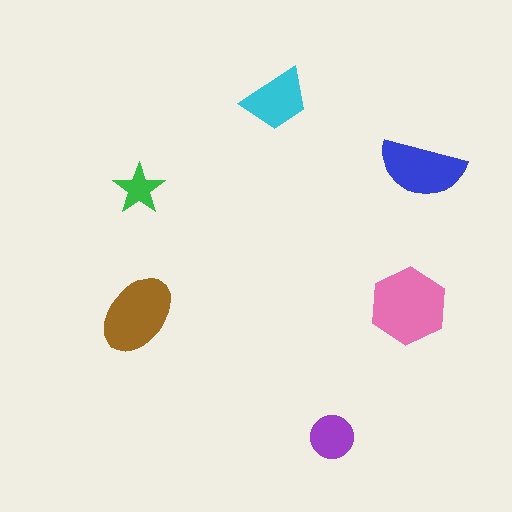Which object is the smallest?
The green star.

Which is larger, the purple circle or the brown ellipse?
The brown ellipse.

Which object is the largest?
The pink hexagon.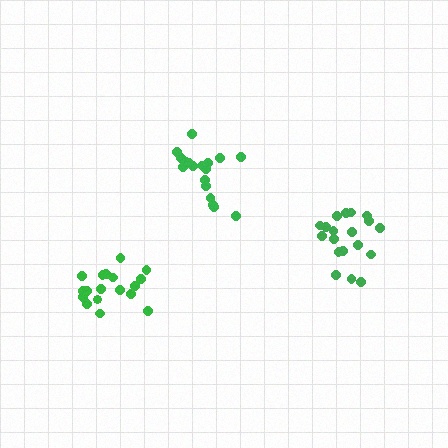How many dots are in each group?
Group 1: 18 dots, Group 2: 18 dots, Group 3: 19 dots (55 total).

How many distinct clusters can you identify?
There are 3 distinct clusters.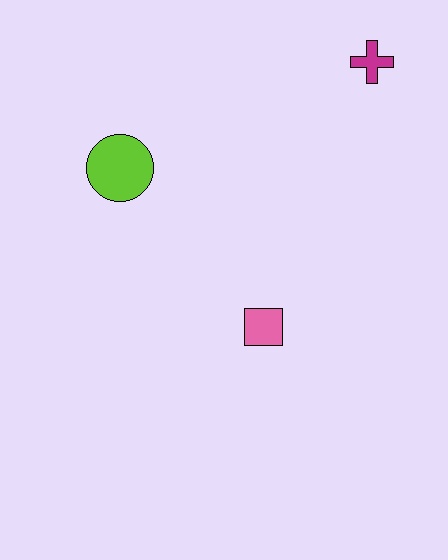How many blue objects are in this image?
There are no blue objects.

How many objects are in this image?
There are 3 objects.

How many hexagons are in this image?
There are no hexagons.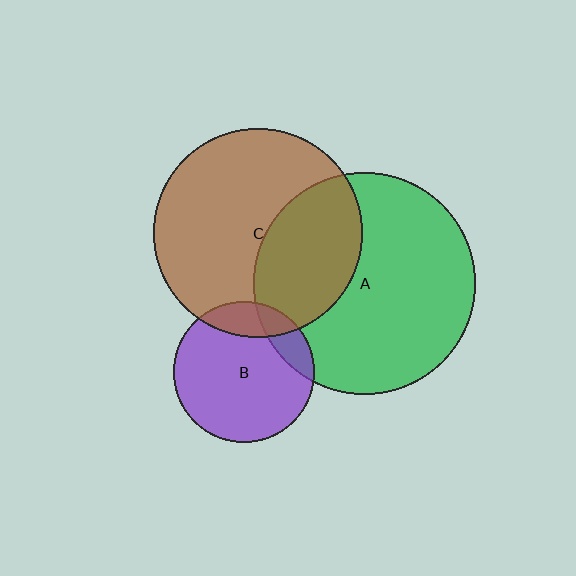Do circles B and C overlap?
Yes.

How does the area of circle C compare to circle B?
Approximately 2.2 times.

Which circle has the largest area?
Circle A (green).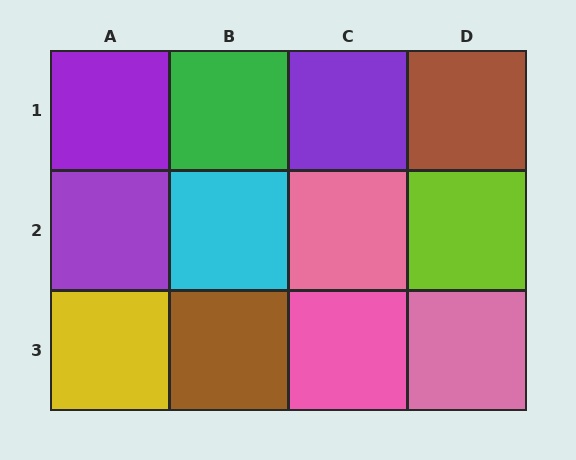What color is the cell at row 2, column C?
Pink.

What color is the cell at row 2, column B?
Cyan.